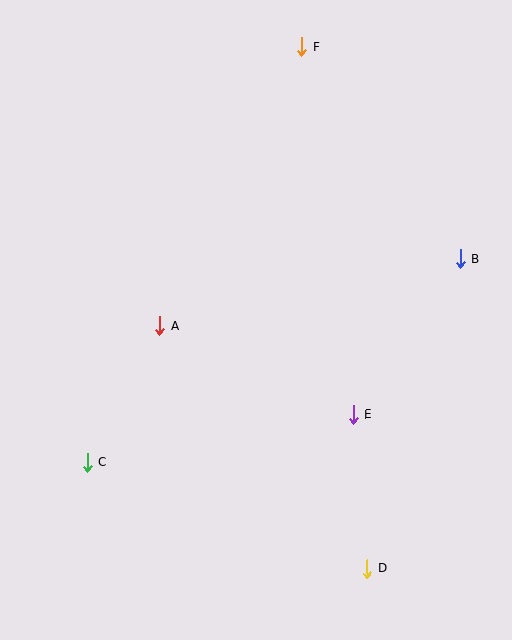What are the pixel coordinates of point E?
Point E is at (353, 414).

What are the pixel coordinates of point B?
Point B is at (461, 259).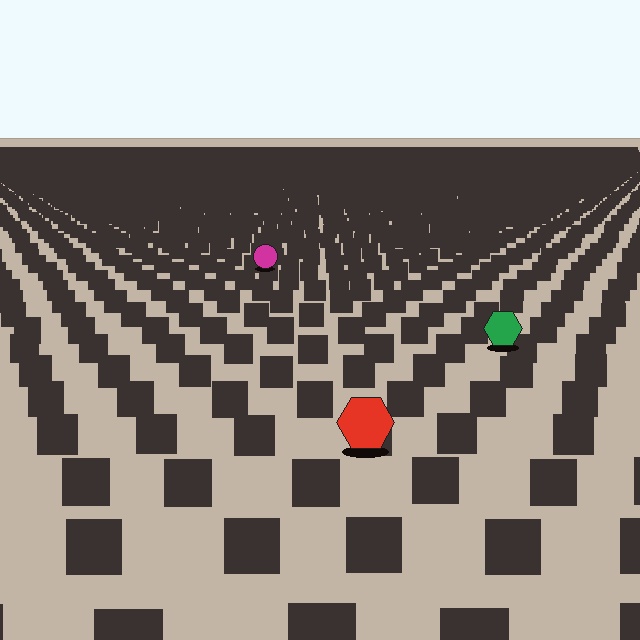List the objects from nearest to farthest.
From nearest to farthest: the red hexagon, the green hexagon, the magenta circle.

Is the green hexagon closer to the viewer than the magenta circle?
Yes. The green hexagon is closer — you can tell from the texture gradient: the ground texture is coarser near it.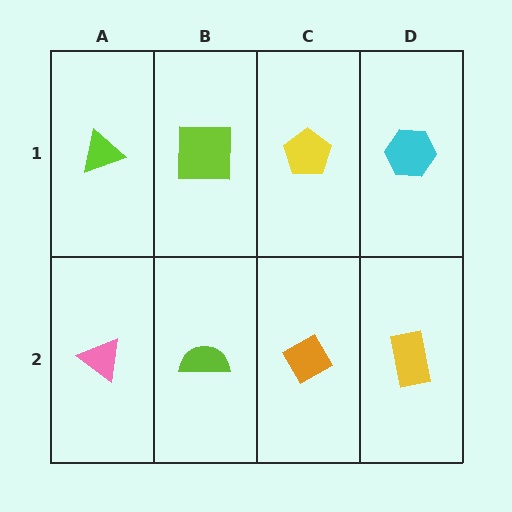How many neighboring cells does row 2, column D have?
2.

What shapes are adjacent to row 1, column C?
An orange diamond (row 2, column C), a lime square (row 1, column B), a cyan hexagon (row 1, column D).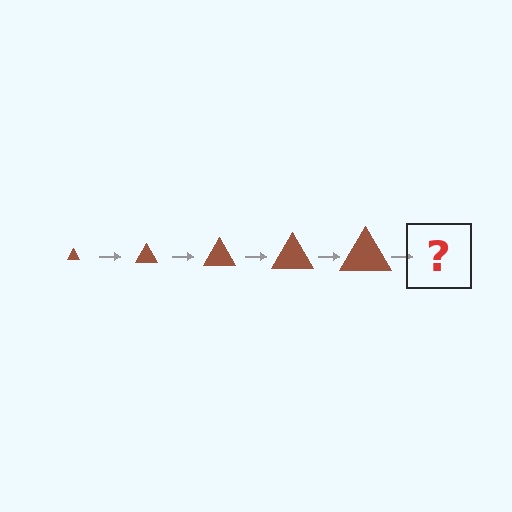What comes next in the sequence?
The next element should be a brown triangle, larger than the previous one.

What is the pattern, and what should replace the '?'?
The pattern is that the triangle gets progressively larger each step. The '?' should be a brown triangle, larger than the previous one.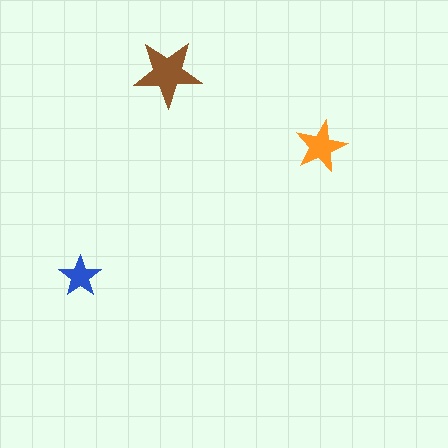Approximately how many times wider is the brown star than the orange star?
About 1.5 times wider.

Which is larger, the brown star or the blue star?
The brown one.